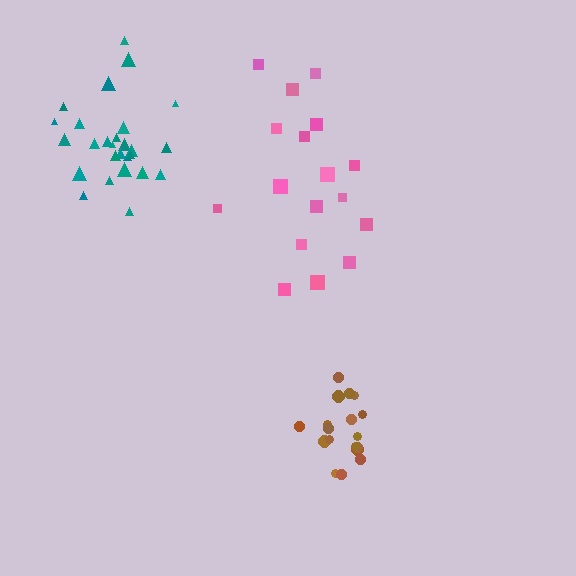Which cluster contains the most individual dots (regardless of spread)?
Teal (27).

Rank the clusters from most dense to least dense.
brown, teal, pink.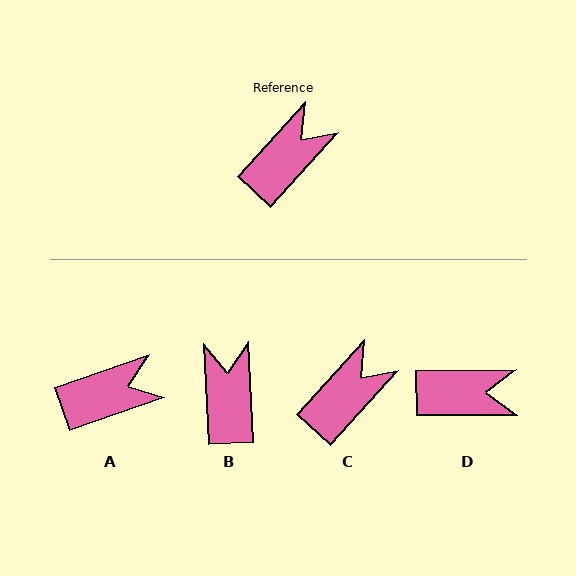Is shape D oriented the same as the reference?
No, it is off by about 47 degrees.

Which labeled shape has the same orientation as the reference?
C.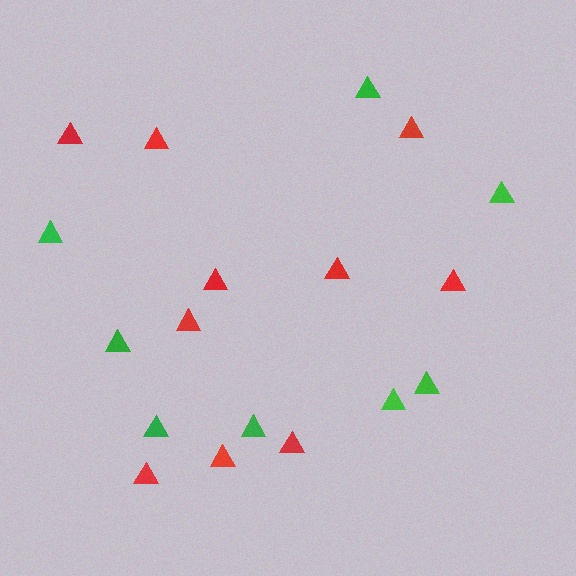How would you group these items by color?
There are 2 groups: one group of red triangles (10) and one group of green triangles (8).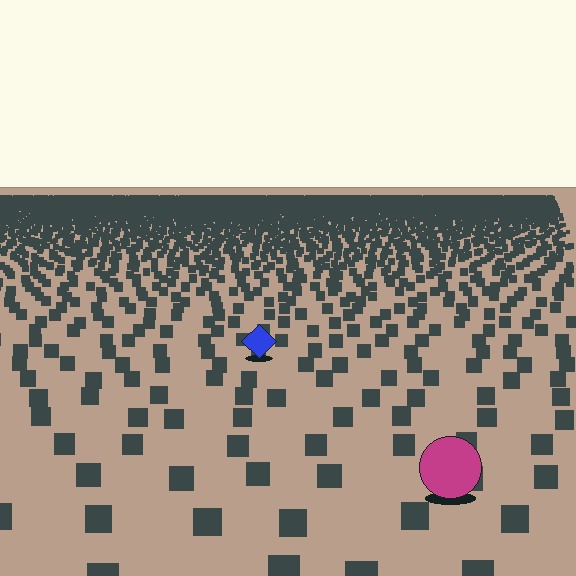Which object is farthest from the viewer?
The blue diamond is farthest from the viewer. It appears smaller and the ground texture around it is denser.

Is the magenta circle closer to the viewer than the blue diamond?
Yes. The magenta circle is closer — you can tell from the texture gradient: the ground texture is coarser near it.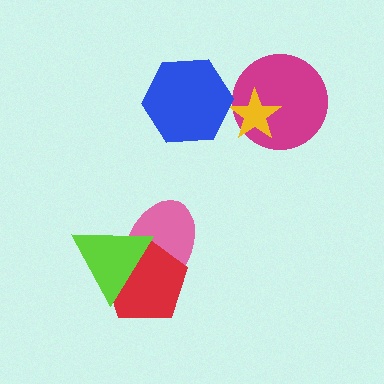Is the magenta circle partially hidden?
Yes, it is partially covered by another shape.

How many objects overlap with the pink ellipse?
2 objects overlap with the pink ellipse.